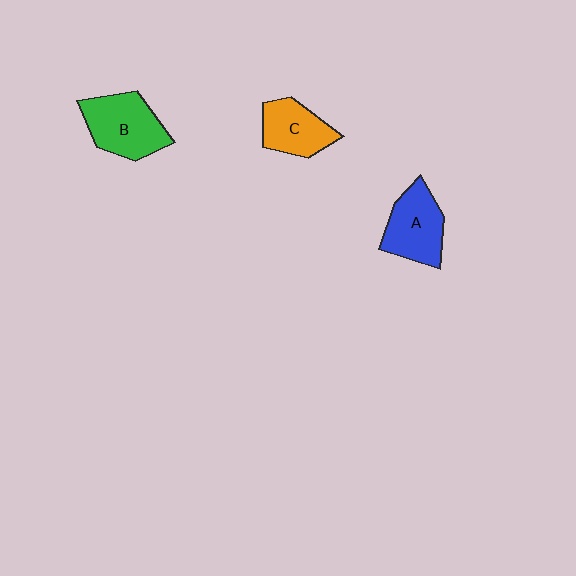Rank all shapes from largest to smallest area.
From largest to smallest: B (green), A (blue), C (orange).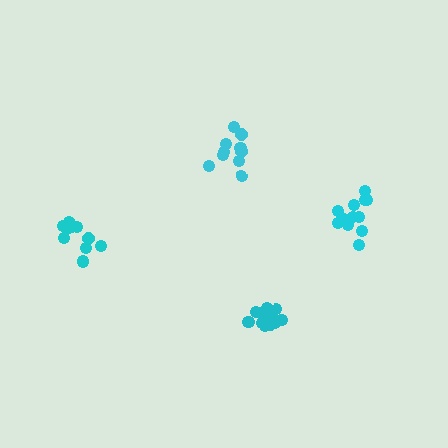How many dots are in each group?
Group 1: 12 dots, Group 2: 10 dots, Group 3: 13 dots, Group 4: 9 dots (44 total).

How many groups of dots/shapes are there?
There are 4 groups.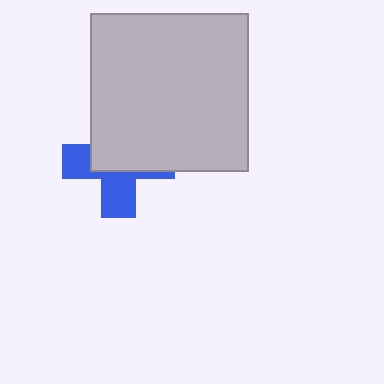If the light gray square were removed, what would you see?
You would see the complete blue cross.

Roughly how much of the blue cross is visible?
A small part of it is visible (roughly 45%).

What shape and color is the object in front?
The object in front is a light gray square.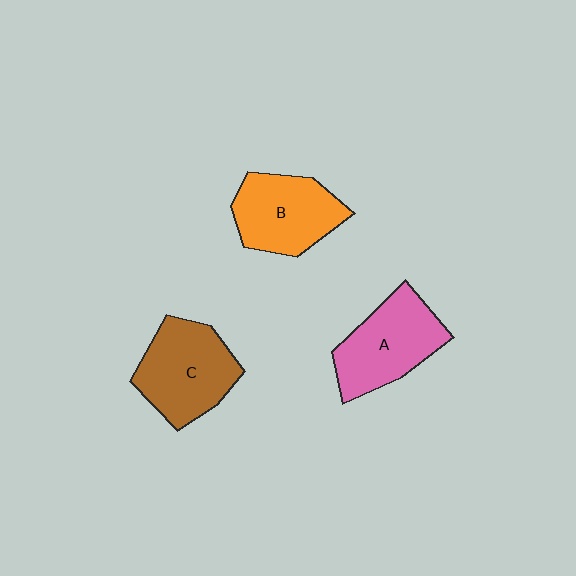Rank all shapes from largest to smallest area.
From largest to smallest: C (brown), A (pink), B (orange).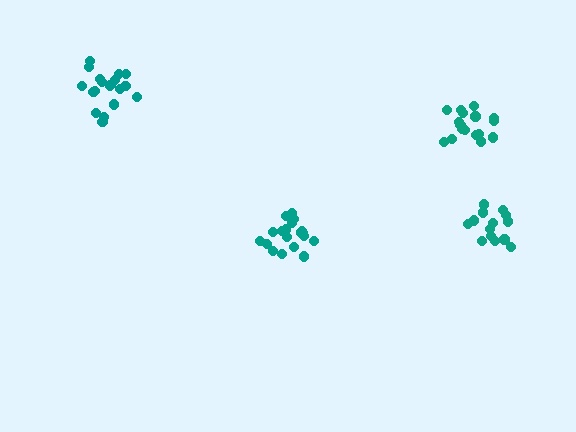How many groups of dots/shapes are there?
There are 4 groups.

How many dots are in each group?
Group 1: 17 dots, Group 2: 19 dots, Group 3: 14 dots, Group 4: 19 dots (69 total).